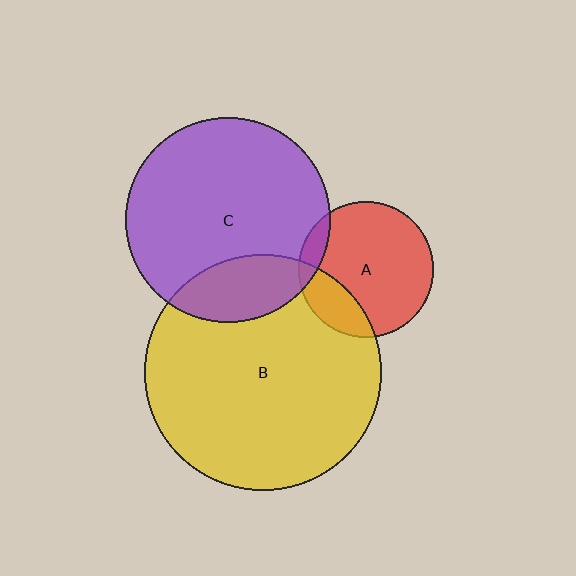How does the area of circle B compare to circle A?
Approximately 3.0 times.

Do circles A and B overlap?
Yes.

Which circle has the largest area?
Circle B (yellow).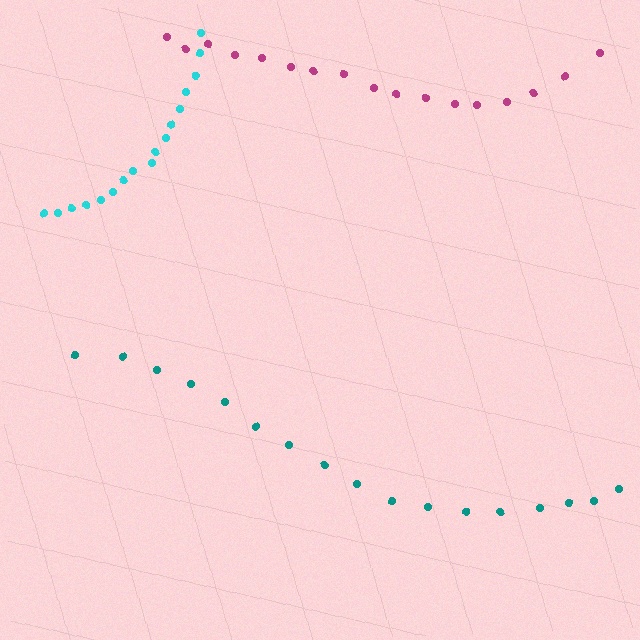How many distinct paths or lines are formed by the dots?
There are 3 distinct paths.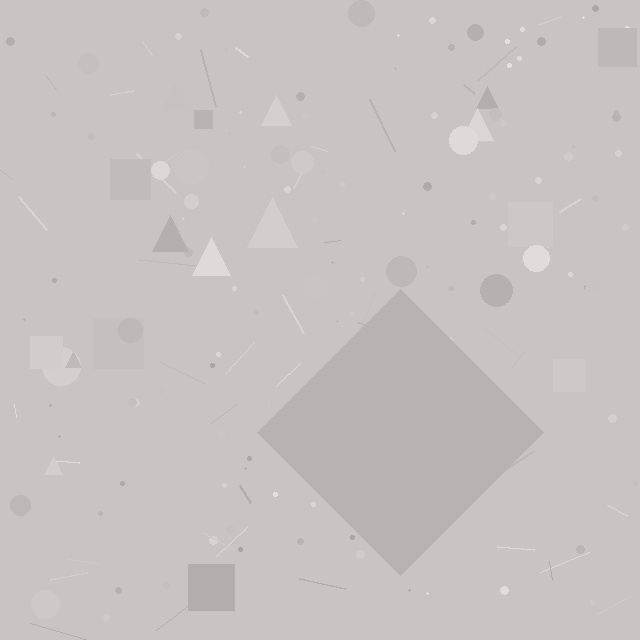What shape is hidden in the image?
A diamond is hidden in the image.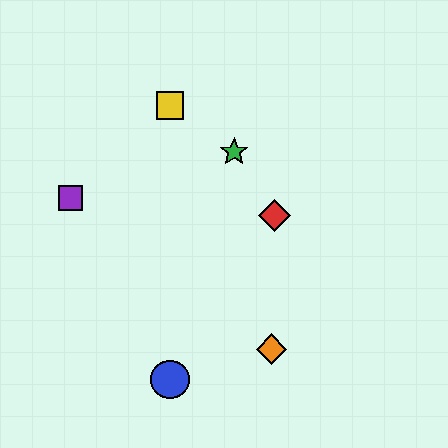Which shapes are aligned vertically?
The blue circle, the yellow square are aligned vertically.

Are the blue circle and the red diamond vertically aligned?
No, the blue circle is at x≈170 and the red diamond is at x≈274.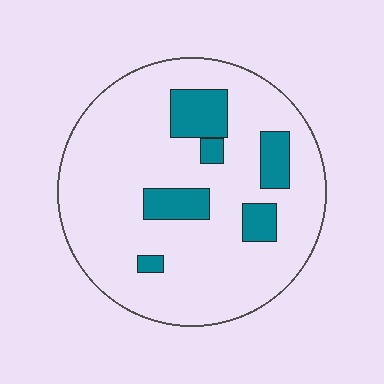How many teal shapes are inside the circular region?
6.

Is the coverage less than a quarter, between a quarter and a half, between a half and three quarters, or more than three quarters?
Less than a quarter.